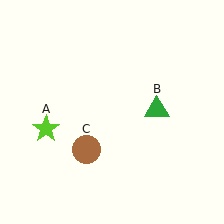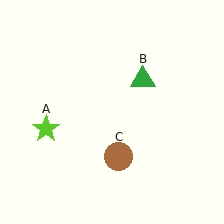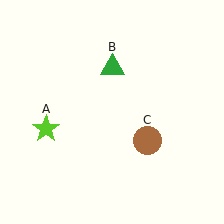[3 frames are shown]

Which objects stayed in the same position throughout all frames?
Lime star (object A) remained stationary.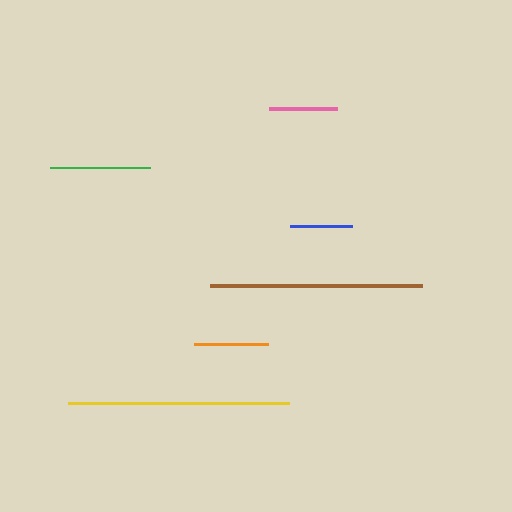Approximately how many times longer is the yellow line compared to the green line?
The yellow line is approximately 2.2 times the length of the green line.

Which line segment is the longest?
The yellow line is the longest at approximately 221 pixels.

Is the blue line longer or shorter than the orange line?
The orange line is longer than the blue line.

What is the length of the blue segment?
The blue segment is approximately 61 pixels long.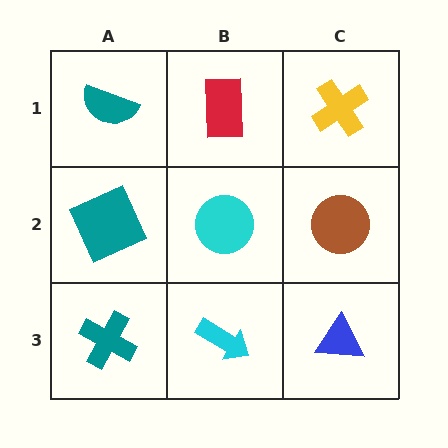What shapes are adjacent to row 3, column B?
A cyan circle (row 2, column B), a teal cross (row 3, column A), a blue triangle (row 3, column C).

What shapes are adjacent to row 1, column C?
A brown circle (row 2, column C), a red rectangle (row 1, column B).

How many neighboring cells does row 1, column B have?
3.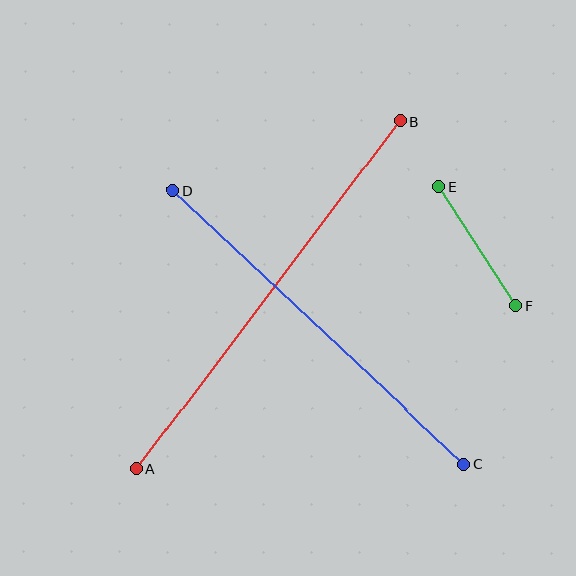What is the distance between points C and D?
The distance is approximately 399 pixels.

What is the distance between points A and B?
The distance is approximately 437 pixels.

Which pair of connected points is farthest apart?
Points A and B are farthest apart.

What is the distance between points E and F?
The distance is approximately 142 pixels.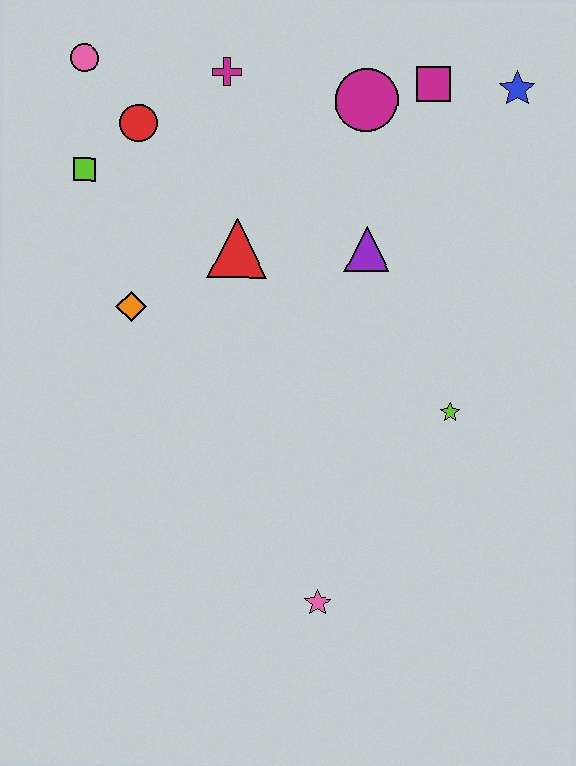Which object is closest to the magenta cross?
The red circle is closest to the magenta cross.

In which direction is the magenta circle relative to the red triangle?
The magenta circle is above the red triangle.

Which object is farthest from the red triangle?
The pink star is farthest from the red triangle.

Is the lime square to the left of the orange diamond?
Yes